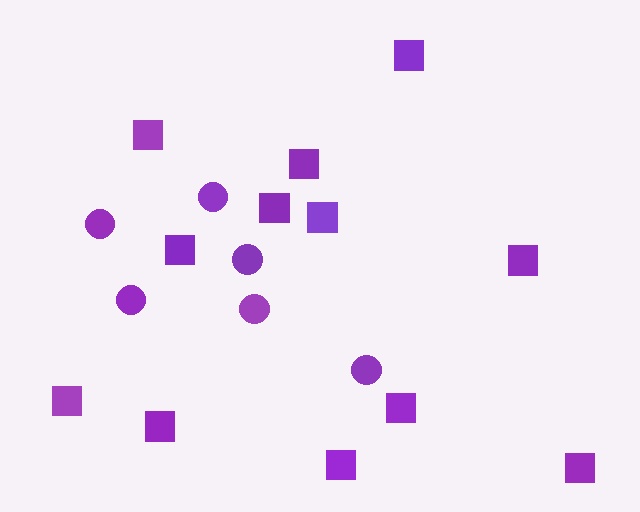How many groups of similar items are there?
There are 2 groups: one group of circles (6) and one group of squares (12).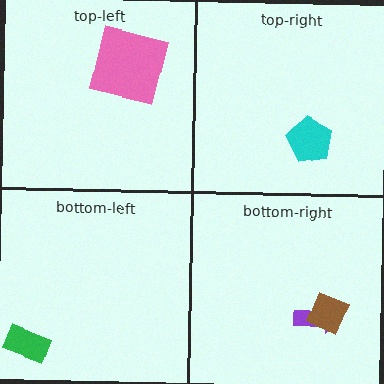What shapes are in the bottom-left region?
The green rectangle.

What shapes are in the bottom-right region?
The purple arrow, the brown diamond.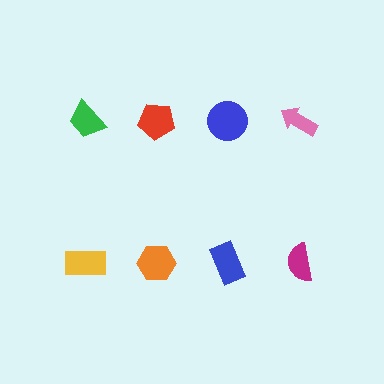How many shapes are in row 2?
4 shapes.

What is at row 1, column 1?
A green trapezoid.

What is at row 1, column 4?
A pink arrow.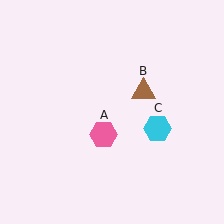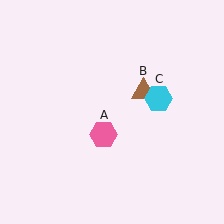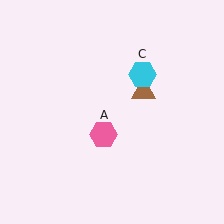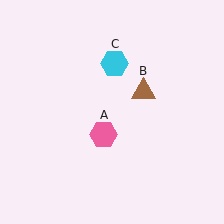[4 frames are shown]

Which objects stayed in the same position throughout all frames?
Pink hexagon (object A) and brown triangle (object B) remained stationary.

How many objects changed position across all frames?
1 object changed position: cyan hexagon (object C).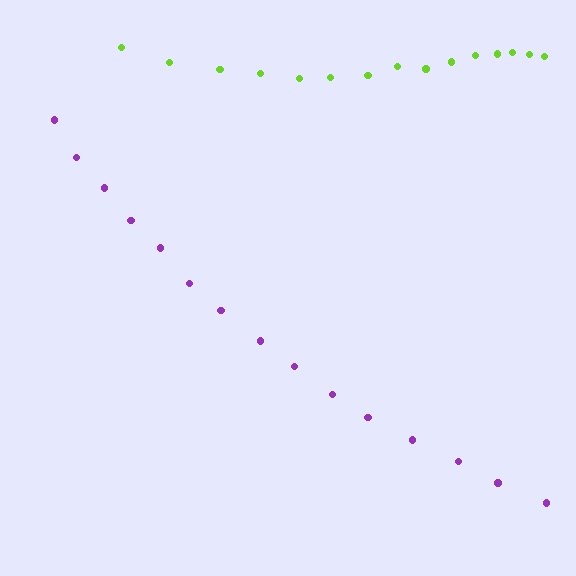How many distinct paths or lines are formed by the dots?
There are 2 distinct paths.